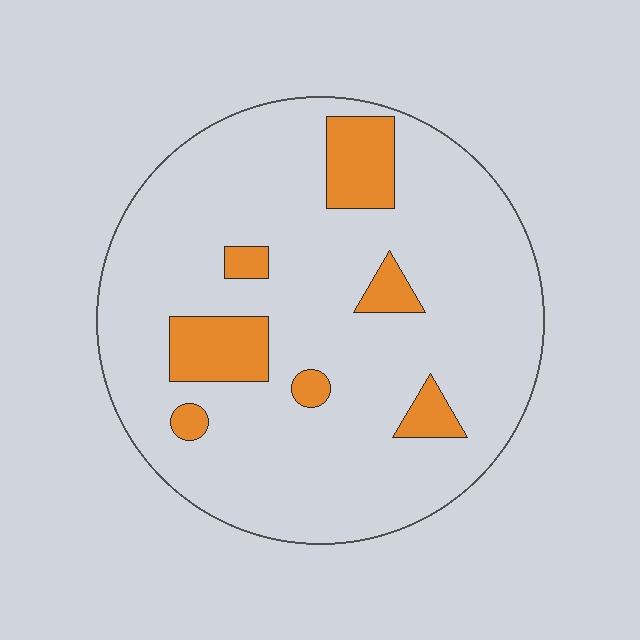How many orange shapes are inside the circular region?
7.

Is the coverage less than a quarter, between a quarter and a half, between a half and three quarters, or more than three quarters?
Less than a quarter.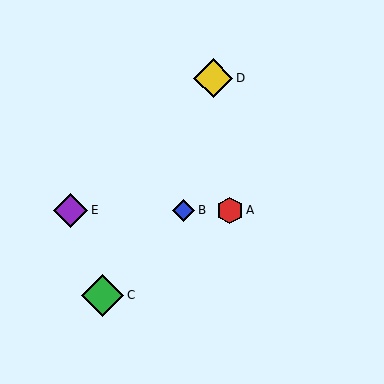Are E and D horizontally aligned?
No, E is at y≈210 and D is at y≈78.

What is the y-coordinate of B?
Object B is at y≈210.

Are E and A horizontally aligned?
Yes, both are at y≈210.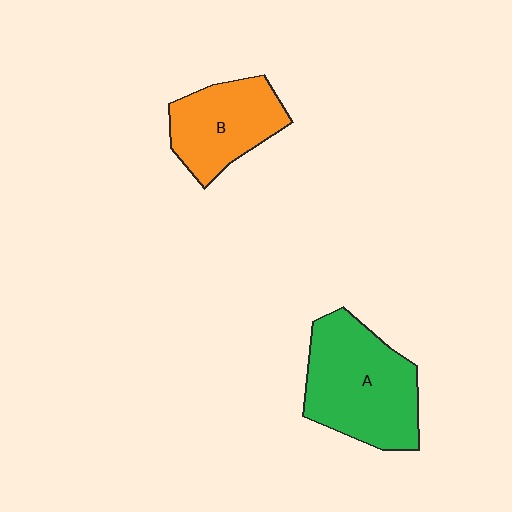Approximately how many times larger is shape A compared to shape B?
Approximately 1.4 times.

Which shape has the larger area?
Shape A (green).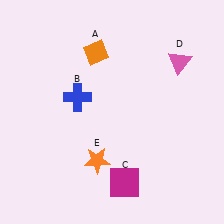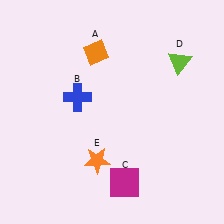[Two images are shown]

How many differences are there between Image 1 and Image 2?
There is 1 difference between the two images.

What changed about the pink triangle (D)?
In Image 1, D is pink. In Image 2, it changed to lime.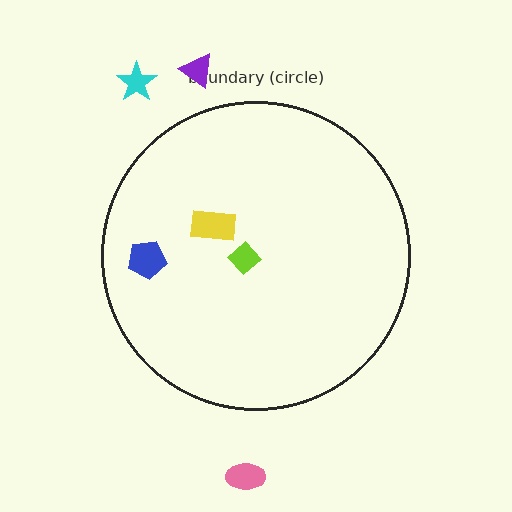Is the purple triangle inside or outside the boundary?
Outside.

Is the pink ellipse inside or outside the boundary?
Outside.